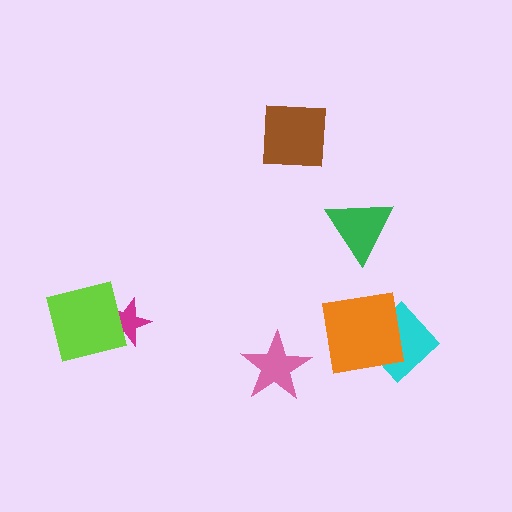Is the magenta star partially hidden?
Yes, it is partially covered by another shape.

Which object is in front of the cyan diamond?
The orange square is in front of the cyan diamond.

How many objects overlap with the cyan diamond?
1 object overlaps with the cyan diamond.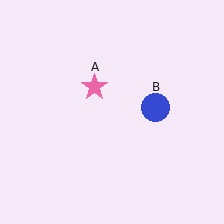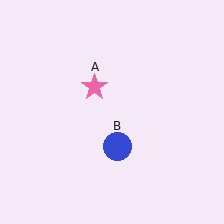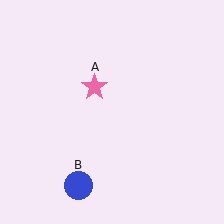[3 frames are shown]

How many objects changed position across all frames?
1 object changed position: blue circle (object B).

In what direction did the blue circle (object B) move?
The blue circle (object B) moved down and to the left.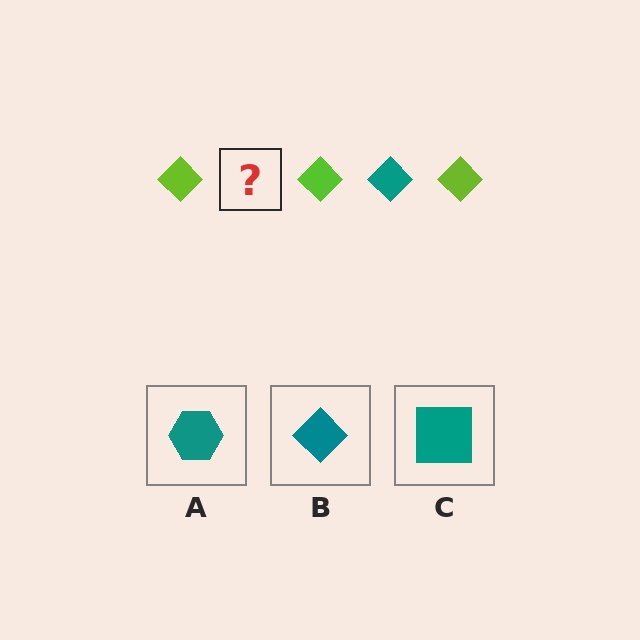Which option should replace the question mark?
Option B.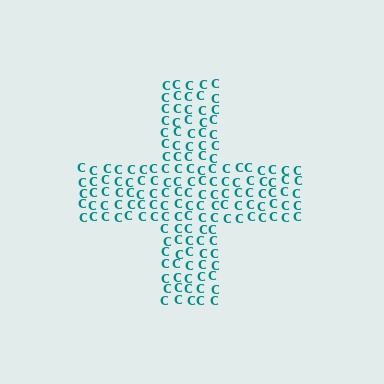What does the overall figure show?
The overall figure shows a cross.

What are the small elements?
The small elements are letter C's.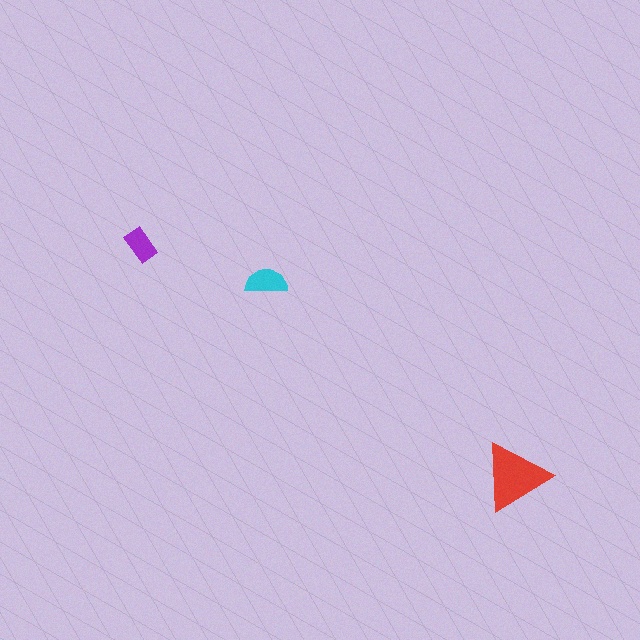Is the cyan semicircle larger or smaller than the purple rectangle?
Larger.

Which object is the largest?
The red triangle.